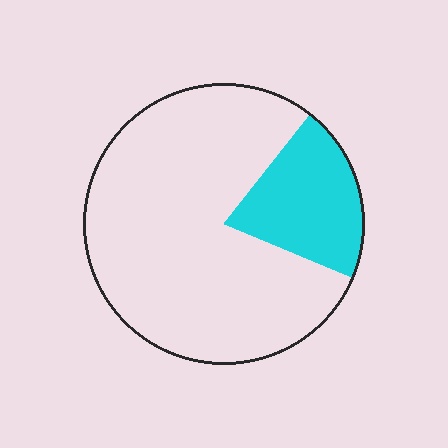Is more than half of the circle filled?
No.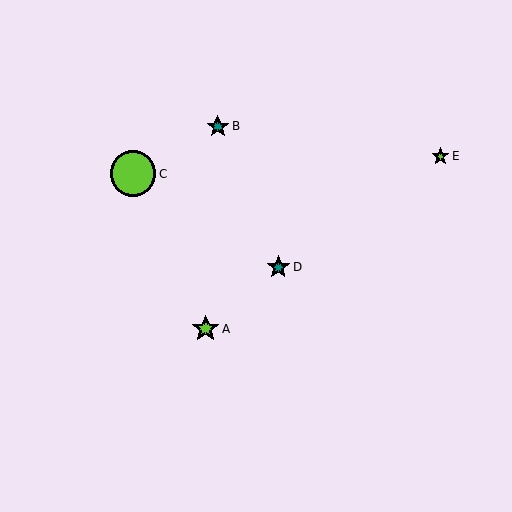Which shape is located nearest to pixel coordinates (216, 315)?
The lime star (labeled A) at (206, 329) is nearest to that location.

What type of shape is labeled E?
Shape E is a lime star.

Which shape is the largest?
The lime circle (labeled C) is the largest.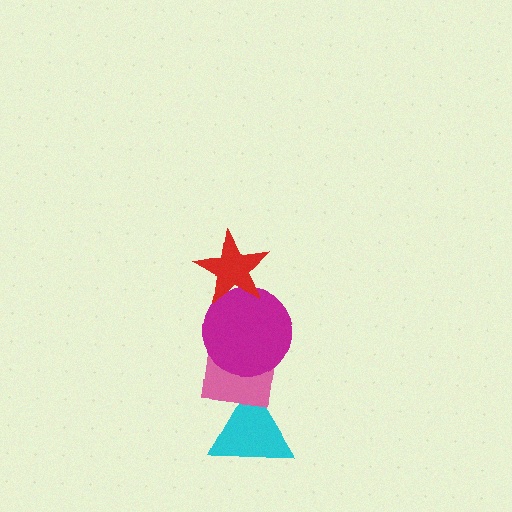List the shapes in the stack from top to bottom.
From top to bottom: the red star, the magenta circle, the pink square, the cyan triangle.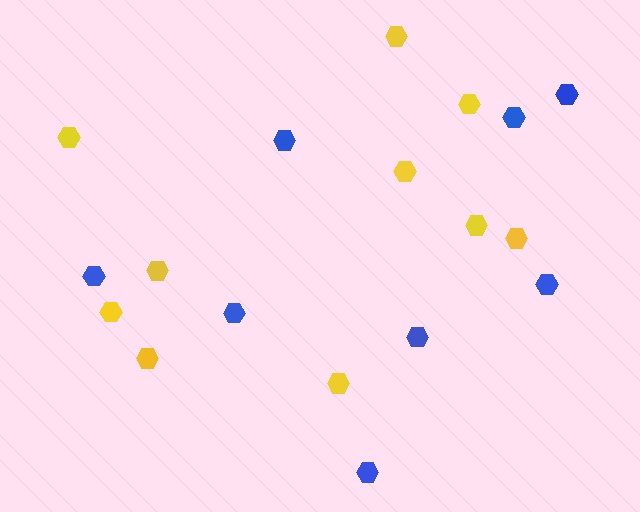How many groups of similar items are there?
There are 2 groups: one group of blue hexagons (8) and one group of yellow hexagons (10).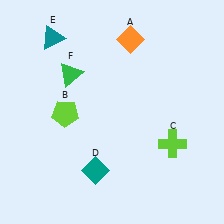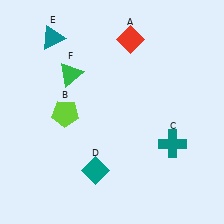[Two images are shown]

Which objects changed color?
A changed from orange to red. C changed from lime to teal.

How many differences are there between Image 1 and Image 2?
There are 2 differences between the two images.